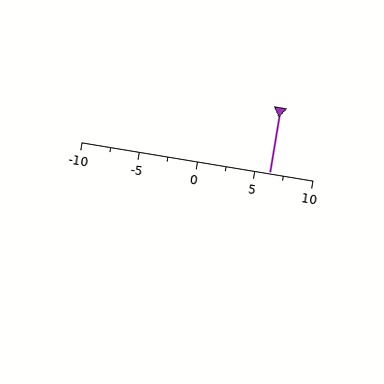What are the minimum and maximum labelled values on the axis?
The axis runs from -10 to 10.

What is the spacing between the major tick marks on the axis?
The major ticks are spaced 5 apart.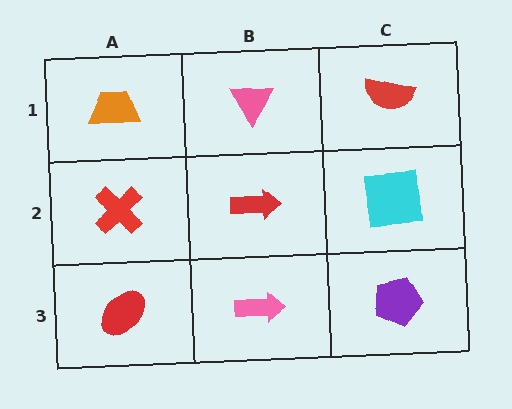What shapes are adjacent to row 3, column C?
A cyan square (row 2, column C), a pink arrow (row 3, column B).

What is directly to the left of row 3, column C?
A pink arrow.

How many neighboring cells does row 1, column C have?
2.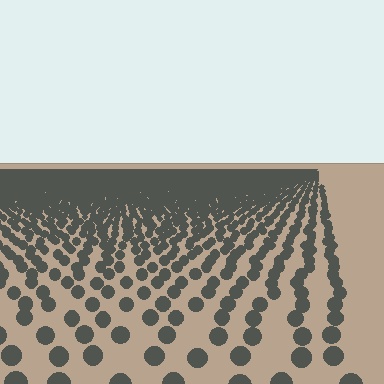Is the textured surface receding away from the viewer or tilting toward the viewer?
The surface is receding away from the viewer. Texture elements get smaller and denser toward the top.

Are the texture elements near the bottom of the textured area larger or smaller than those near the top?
Larger. Near the bottom, elements are closer to the viewer and appear at a bigger on-screen size.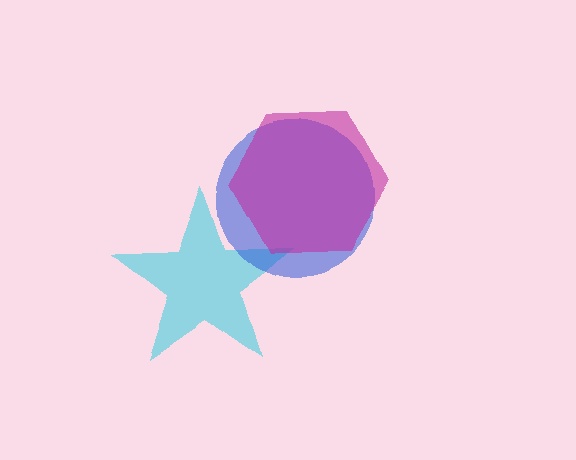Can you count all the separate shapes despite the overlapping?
Yes, there are 3 separate shapes.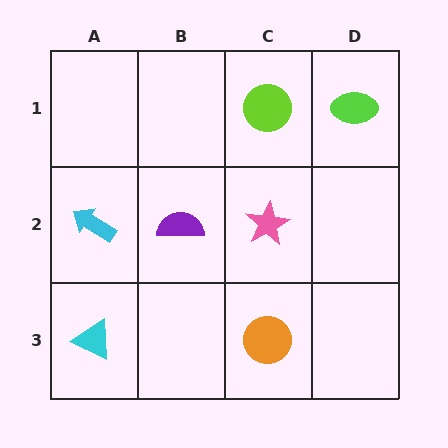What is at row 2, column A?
A cyan arrow.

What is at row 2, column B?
A purple semicircle.